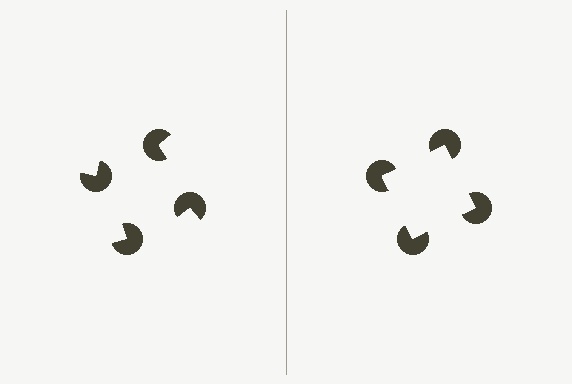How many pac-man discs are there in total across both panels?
8 — 4 on each side.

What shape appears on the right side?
An illusory square.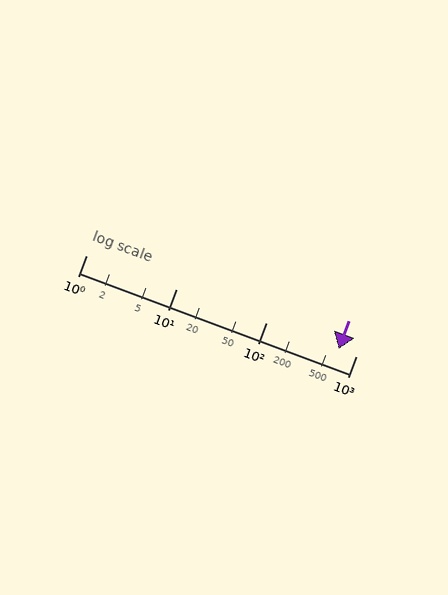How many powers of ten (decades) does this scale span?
The scale spans 3 decades, from 1 to 1000.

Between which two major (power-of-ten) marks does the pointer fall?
The pointer is between 100 and 1000.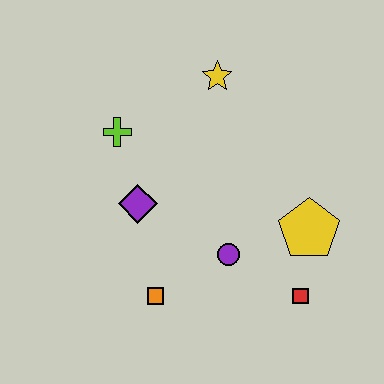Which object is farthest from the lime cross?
The red square is farthest from the lime cross.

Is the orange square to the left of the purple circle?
Yes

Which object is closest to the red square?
The yellow pentagon is closest to the red square.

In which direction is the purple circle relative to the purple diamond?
The purple circle is to the right of the purple diamond.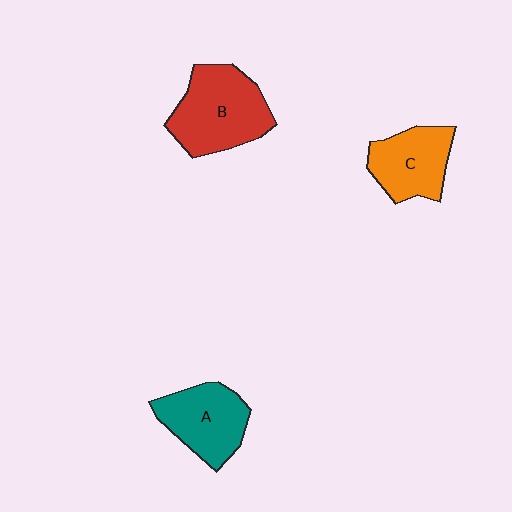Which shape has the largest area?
Shape B (red).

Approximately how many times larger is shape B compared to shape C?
Approximately 1.4 times.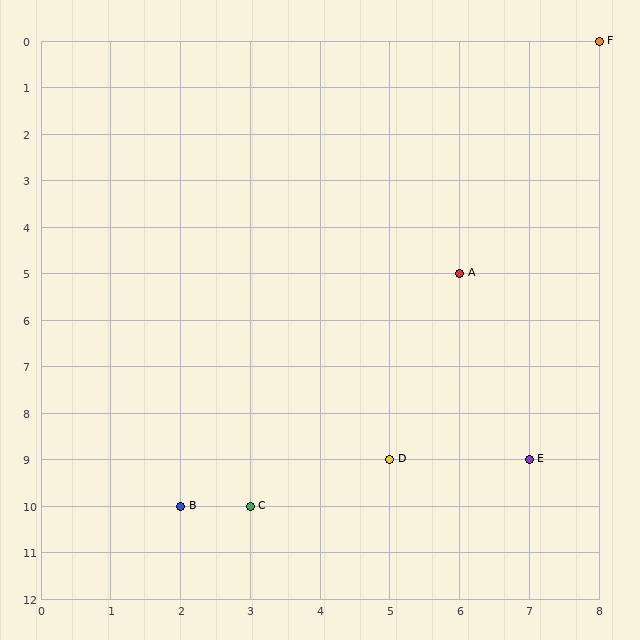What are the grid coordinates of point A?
Point A is at grid coordinates (6, 5).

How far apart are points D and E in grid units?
Points D and E are 2 columns apart.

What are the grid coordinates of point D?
Point D is at grid coordinates (5, 9).